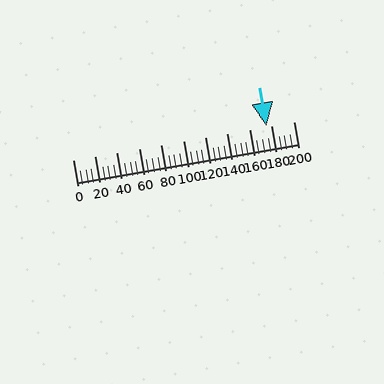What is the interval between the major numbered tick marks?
The major tick marks are spaced 20 units apart.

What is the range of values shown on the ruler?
The ruler shows values from 0 to 200.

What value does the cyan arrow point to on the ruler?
The cyan arrow points to approximately 175.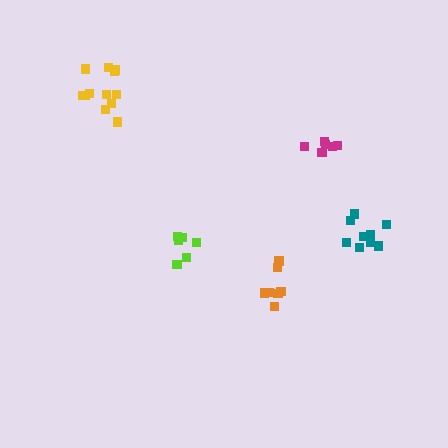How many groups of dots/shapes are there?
There are 5 groups.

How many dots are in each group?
Group 1: 12 dots, Group 2: 9 dots, Group 3: 6 dots, Group 4: 7 dots, Group 5: 7 dots (41 total).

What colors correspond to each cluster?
The clusters are colored: yellow, teal, magenta, lime, orange.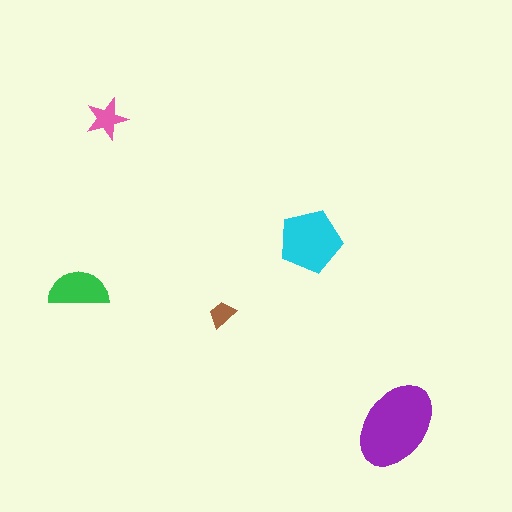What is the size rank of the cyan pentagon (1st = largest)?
2nd.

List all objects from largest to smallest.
The purple ellipse, the cyan pentagon, the green semicircle, the pink star, the brown trapezoid.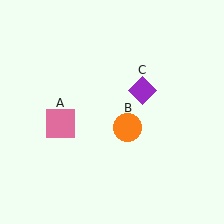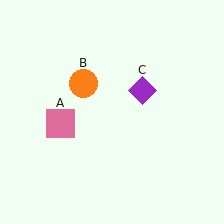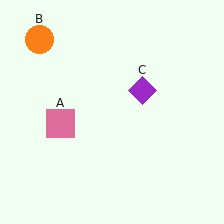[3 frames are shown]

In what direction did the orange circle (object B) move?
The orange circle (object B) moved up and to the left.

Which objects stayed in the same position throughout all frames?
Pink square (object A) and purple diamond (object C) remained stationary.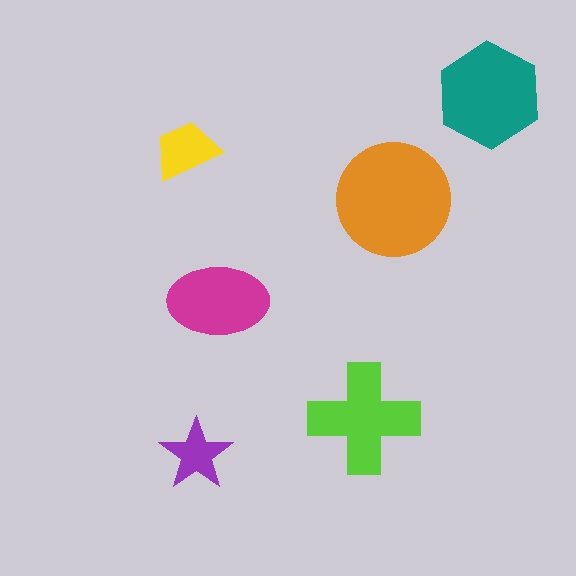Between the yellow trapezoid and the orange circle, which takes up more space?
The orange circle.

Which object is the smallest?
The purple star.